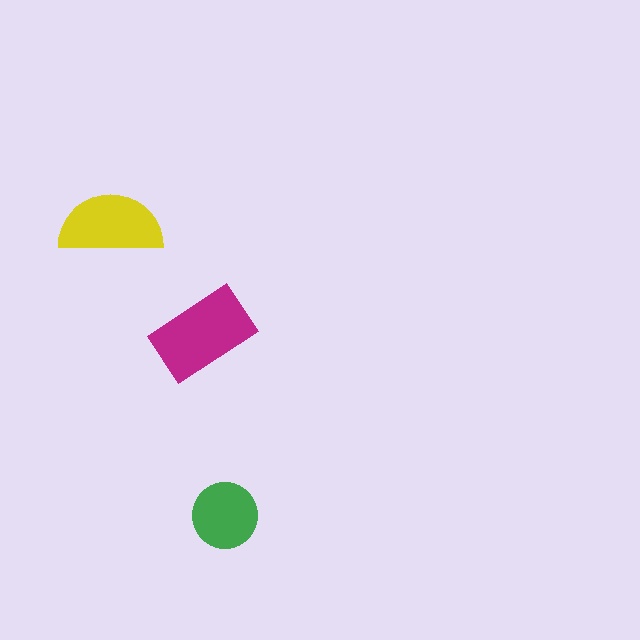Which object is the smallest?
The green circle.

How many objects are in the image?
There are 3 objects in the image.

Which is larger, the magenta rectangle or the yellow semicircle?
The magenta rectangle.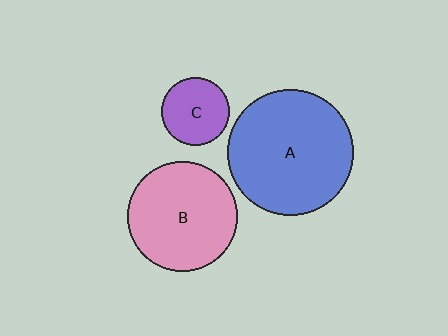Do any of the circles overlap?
No, none of the circles overlap.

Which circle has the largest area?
Circle A (blue).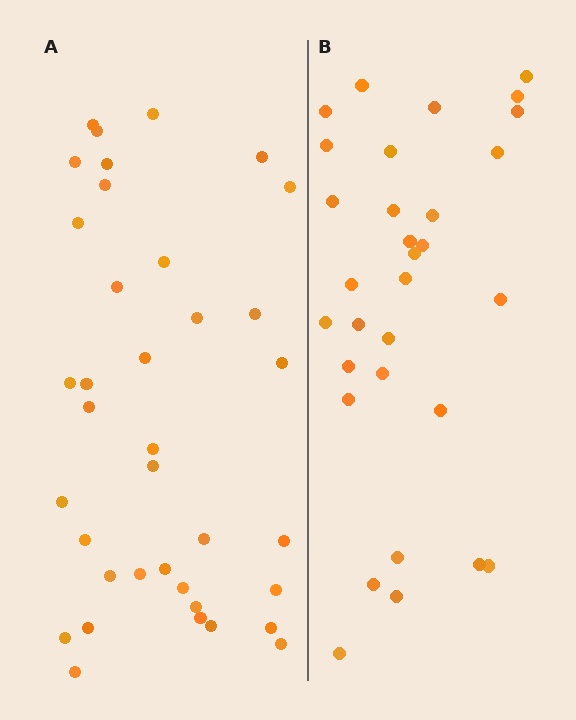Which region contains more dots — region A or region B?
Region A (the left region) has more dots.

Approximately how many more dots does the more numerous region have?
Region A has about 6 more dots than region B.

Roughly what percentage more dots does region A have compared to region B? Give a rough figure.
About 20% more.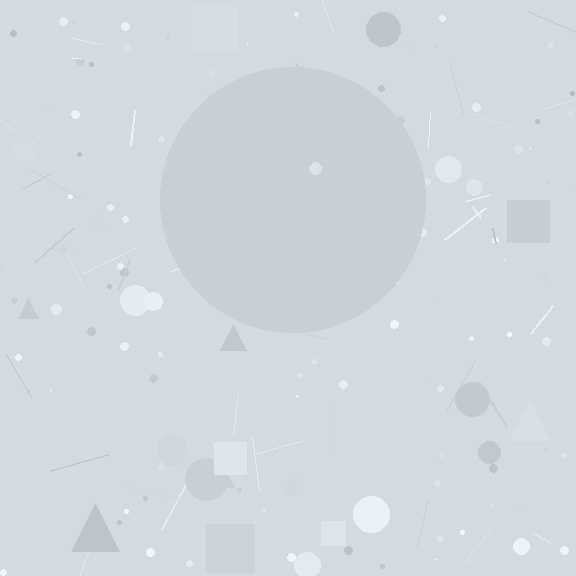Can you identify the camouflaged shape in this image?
The camouflaged shape is a circle.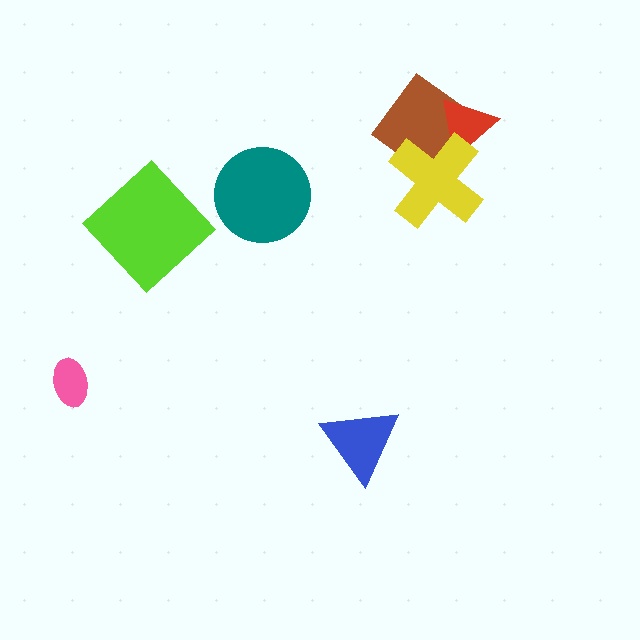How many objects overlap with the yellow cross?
2 objects overlap with the yellow cross.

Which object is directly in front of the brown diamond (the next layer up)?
The red triangle is directly in front of the brown diamond.